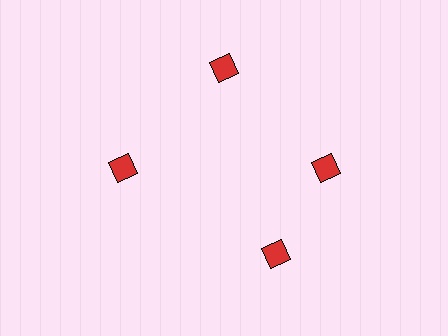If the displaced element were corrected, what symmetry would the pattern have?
It would have 4-fold rotational symmetry — the pattern would map onto itself every 90 degrees.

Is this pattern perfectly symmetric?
No. The 4 red diamonds are arranged in a ring, but one element near the 6 o'clock position is rotated out of alignment along the ring, breaking the 4-fold rotational symmetry.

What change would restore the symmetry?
The symmetry would be restored by rotating it back into even spacing with its neighbors so that all 4 diamonds sit at equal angles and equal distance from the center.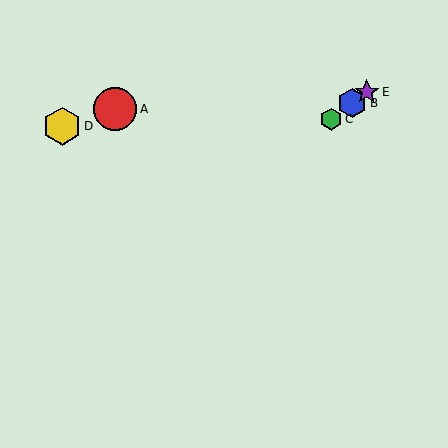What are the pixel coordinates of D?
Object D is at (62, 126).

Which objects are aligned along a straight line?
Objects B, C, E are aligned along a straight line.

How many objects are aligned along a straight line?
3 objects (B, C, E) are aligned along a straight line.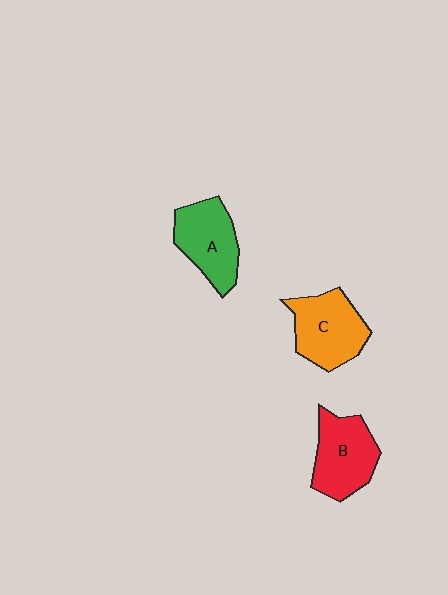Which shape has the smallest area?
Shape A (green).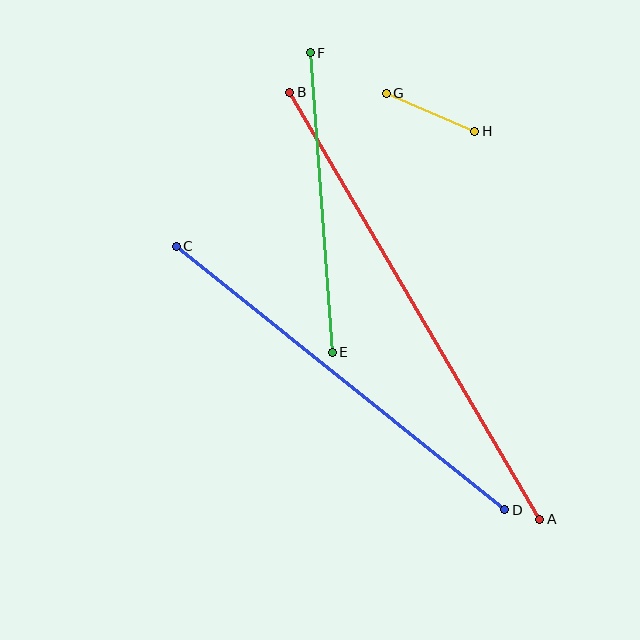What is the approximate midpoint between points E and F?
The midpoint is at approximately (321, 202) pixels.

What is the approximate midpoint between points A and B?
The midpoint is at approximately (415, 306) pixels.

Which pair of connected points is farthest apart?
Points A and B are farthest apart.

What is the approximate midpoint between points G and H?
The midpoint is at approximately (431, 112) pixels.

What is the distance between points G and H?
The distance is approximately 96 pixels.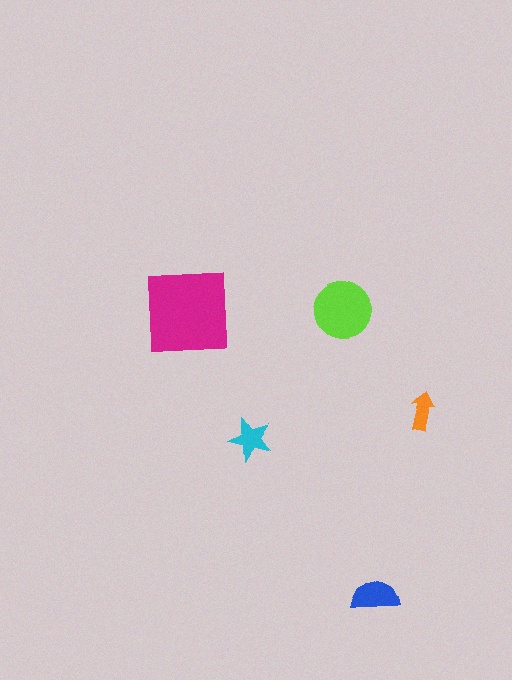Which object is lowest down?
The blue semicircle is bottommost.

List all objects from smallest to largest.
The orange arrow, the cyan star, the blue semicircle, the lime circle, the magenta square.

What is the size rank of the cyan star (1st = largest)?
4th.